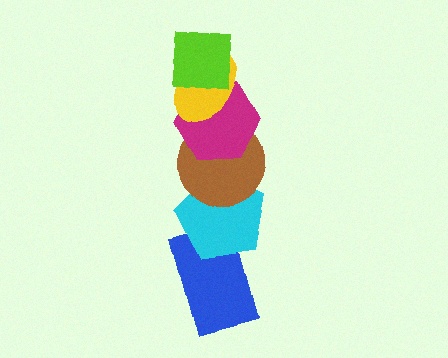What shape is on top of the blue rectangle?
The cyan pentagon is on top of the blue rectangle.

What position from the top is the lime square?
The lime square is 1st from the top.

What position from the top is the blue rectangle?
The blue rectangle is 6th from the top.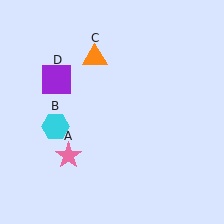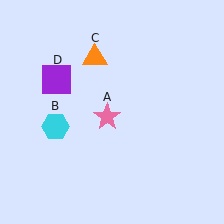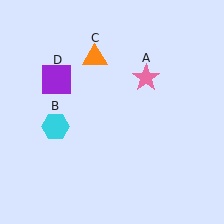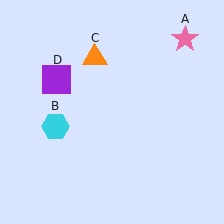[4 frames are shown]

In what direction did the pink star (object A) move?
The pink star (object A) moved up and to the right.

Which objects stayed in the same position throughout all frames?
Cyan hexagon (object B) and orange triangle (object C) and purple square (object D) remained stationary.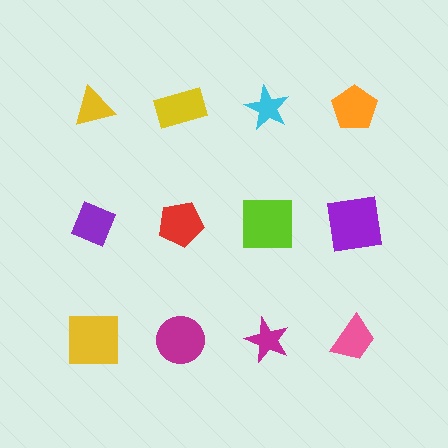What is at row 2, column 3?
A lime square.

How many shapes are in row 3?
4 shapes.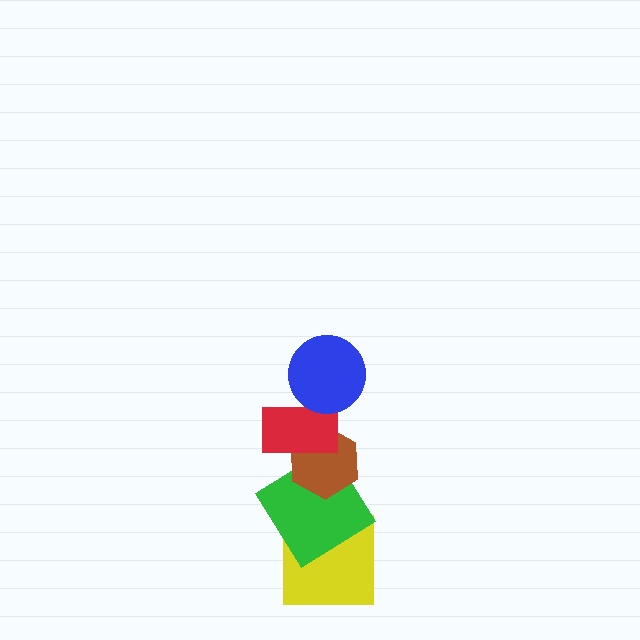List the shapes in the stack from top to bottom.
From top to bottom: the blue circle, the red rectangle, the brown hexagon, the green diamond, the yellow square.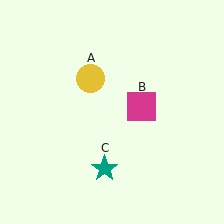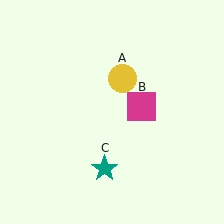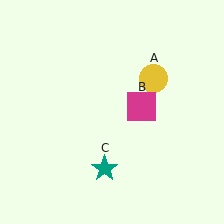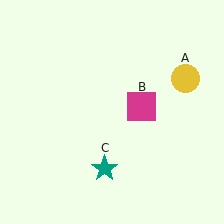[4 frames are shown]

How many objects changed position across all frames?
1 object changed position: yellow circle (object A).